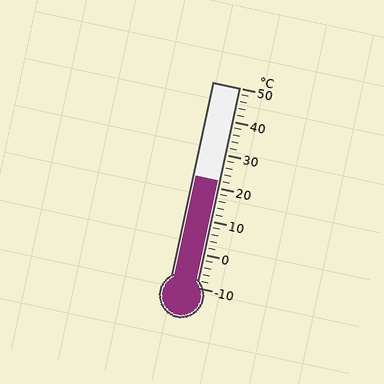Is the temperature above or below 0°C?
The temperature is above 0°C.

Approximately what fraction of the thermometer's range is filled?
The thermometer is filled to approximately 55% of its range.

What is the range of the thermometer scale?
The thermometer scale ranges from -10°C to 50°C.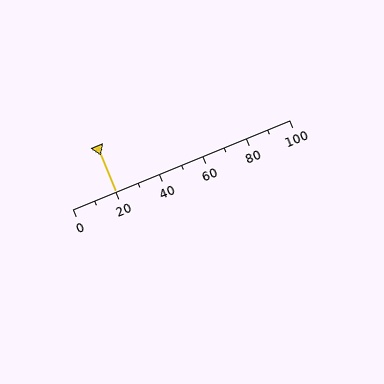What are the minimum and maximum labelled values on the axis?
The axis runs from 0 to 100.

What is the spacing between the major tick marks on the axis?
The major ticks are spaced 20 apart.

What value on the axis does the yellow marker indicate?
The marker indicates approximately 20.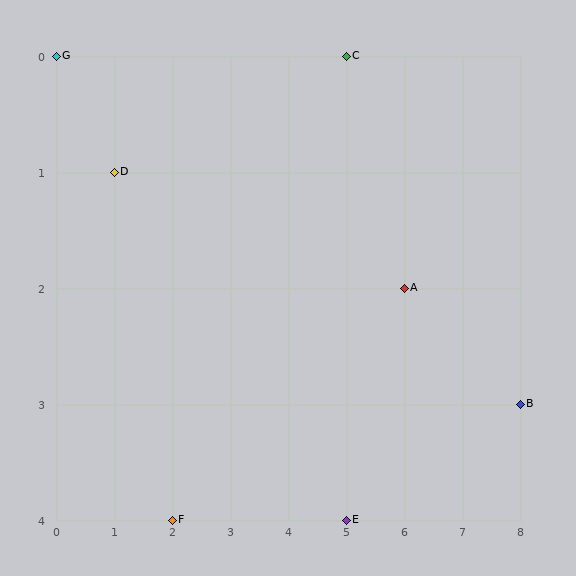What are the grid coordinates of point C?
Point C is at grid coordinates (5, 0).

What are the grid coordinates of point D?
Point D is at grid coordinates (1, 1).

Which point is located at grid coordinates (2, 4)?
Point F is at (2, 4).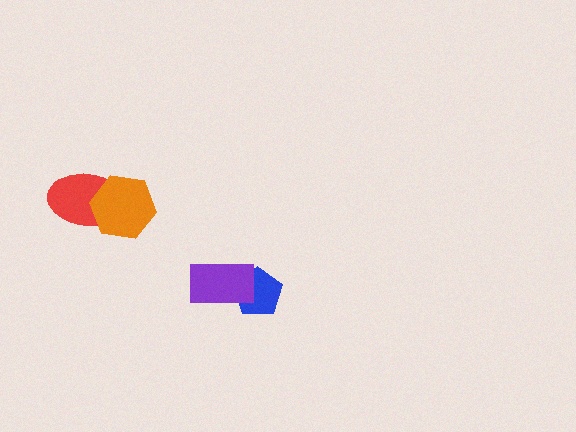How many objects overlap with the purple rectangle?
1 object overlaps with the purple rectangle.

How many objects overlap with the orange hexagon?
1 object overlaps with the orange hexagon.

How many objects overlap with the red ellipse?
1 object overlaps with the red ellipse.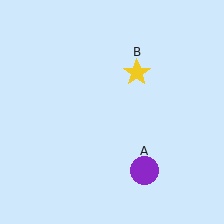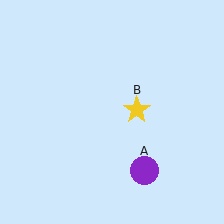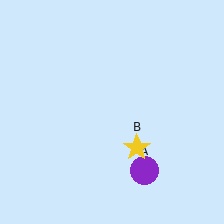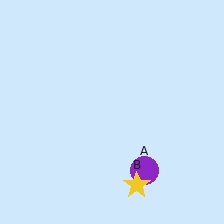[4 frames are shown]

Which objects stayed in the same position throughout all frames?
Purple circle (object A) remained stationary.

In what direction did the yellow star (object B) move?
The yellow star (object B) moved down.